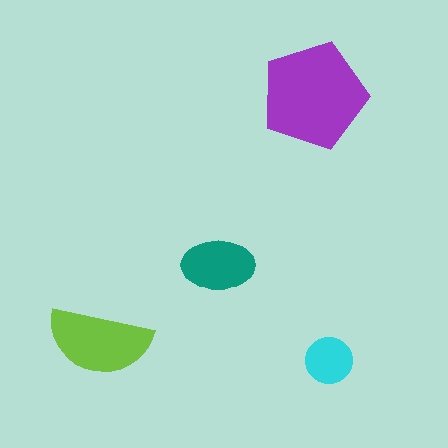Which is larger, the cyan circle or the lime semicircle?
The lime semicircle.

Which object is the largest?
The purple pentagon.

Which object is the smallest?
The cyan circle.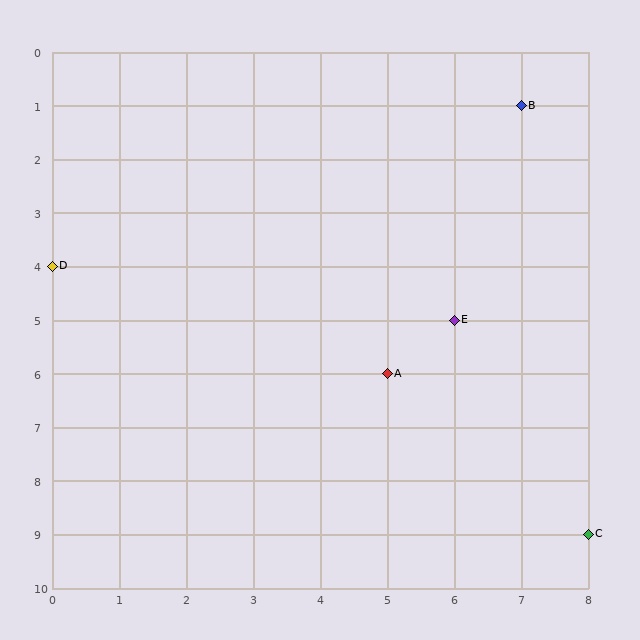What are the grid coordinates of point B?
Point B is at grid coordinates (7, 1).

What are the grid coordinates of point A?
Point A is at grid coordinates (5, 6).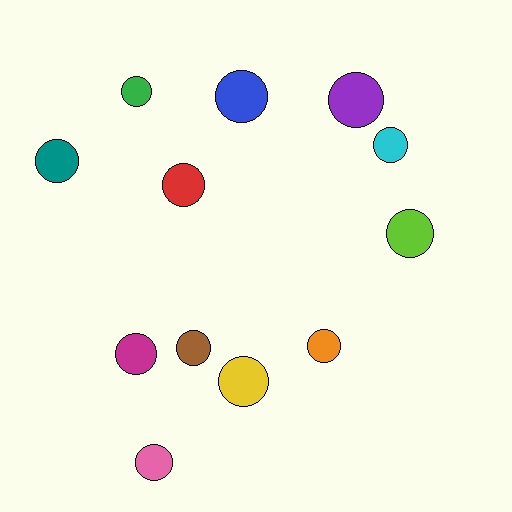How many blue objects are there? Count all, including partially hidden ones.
There is 1 blue object.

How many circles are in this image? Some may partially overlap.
There are 12 circles.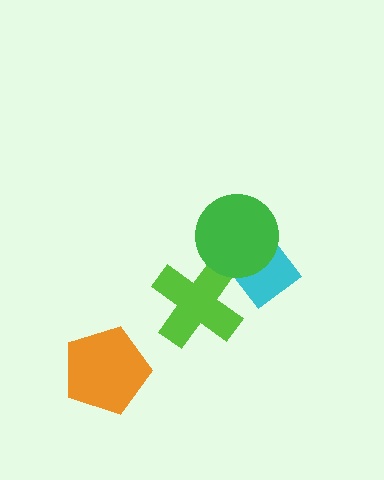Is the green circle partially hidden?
No, no other shape covers it.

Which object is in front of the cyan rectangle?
The green circle is in front of the cyan rectangle.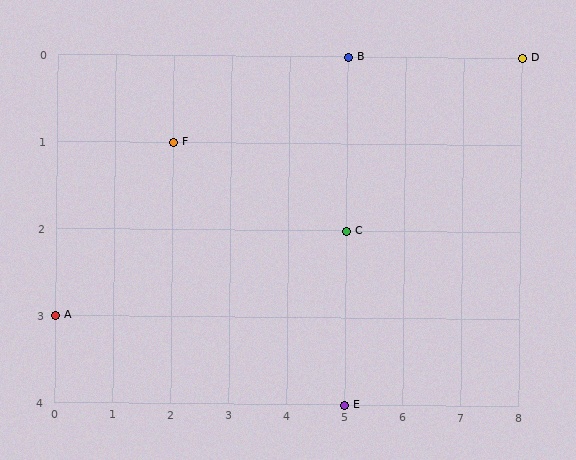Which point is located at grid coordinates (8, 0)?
Point D is at (8, 0).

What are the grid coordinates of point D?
Point D is at grid coordinates (8, 0).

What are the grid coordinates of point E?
Point E is at grid coordinates (5, 4).